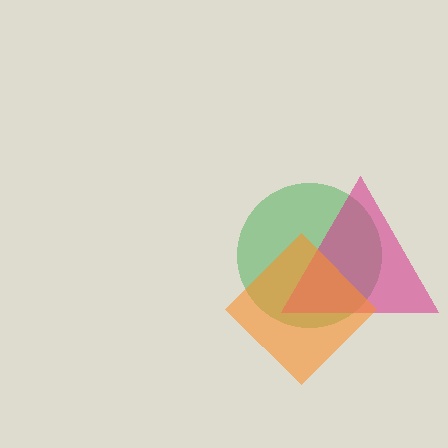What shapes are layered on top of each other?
The layered shapes are: a green circle, a magenta triangle, an orange diamond.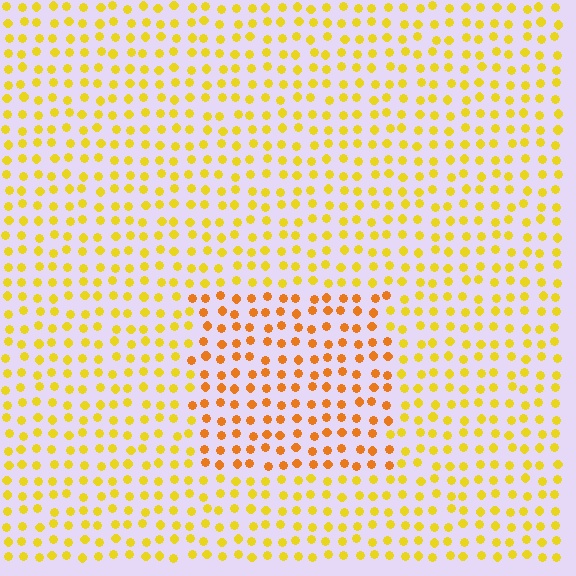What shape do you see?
I see a rectangle.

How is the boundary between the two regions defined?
The boundary is defined purely by a slight shift in hue (about 27 degrees). Spacing, size, and orientation are identical on both sides.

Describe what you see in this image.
The image is filled with small yellow elements in a uniform arrangement. A rectangle-shaped region is visible where the elements are tinted to a slightly different hue, forming a subtle color boundary.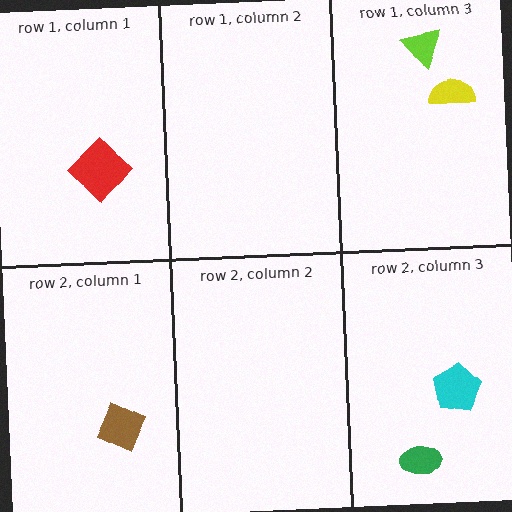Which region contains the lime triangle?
The row 1, column 3 region.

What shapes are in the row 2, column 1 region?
The brown diamond.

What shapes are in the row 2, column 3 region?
The green ellipse, the cyan pentagon.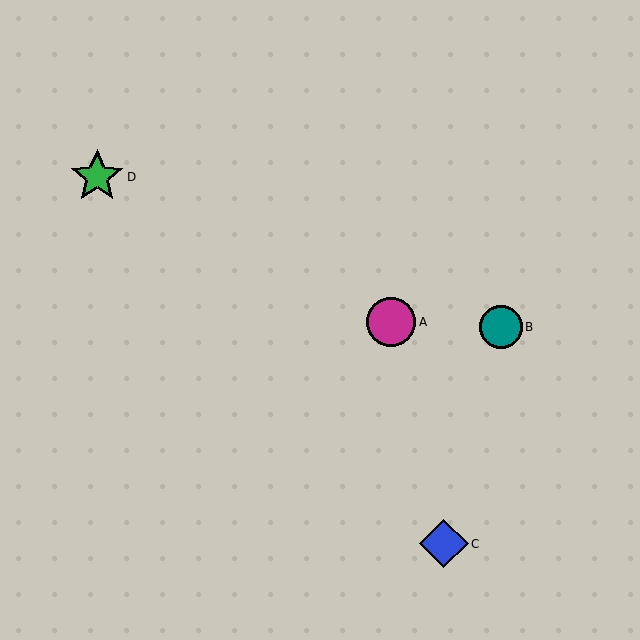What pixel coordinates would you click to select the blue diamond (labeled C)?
Click at (444, 544) to select the blue diamond C.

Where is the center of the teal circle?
The center of the teal circle is at (501, 327).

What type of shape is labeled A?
Shape A is a magenta circle.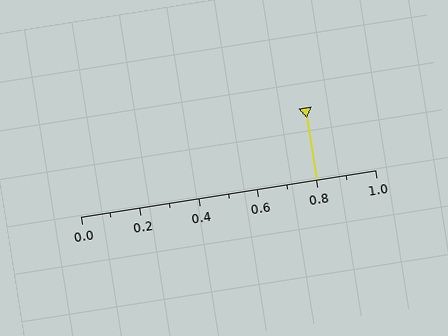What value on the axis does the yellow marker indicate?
The marker indicates approximately 0.8.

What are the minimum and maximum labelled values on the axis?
The axis runs from 0.0 to 1.0.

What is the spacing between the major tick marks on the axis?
The major ticks are spaced 0.2 apart.